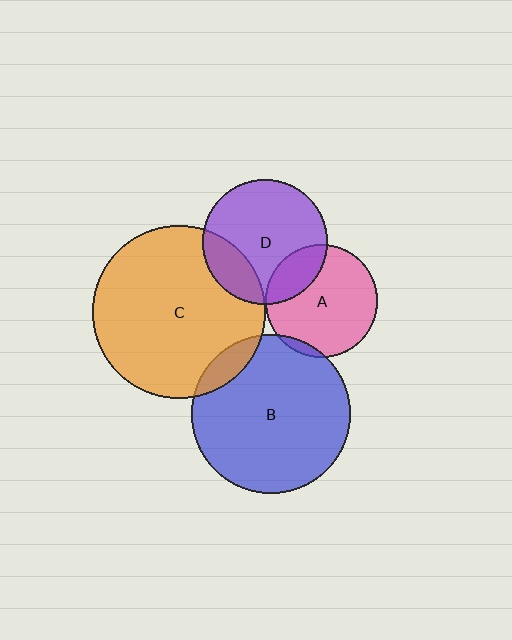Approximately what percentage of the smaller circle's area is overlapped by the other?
Approximately 20%.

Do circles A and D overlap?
Yes.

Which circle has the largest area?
Circle C (orange).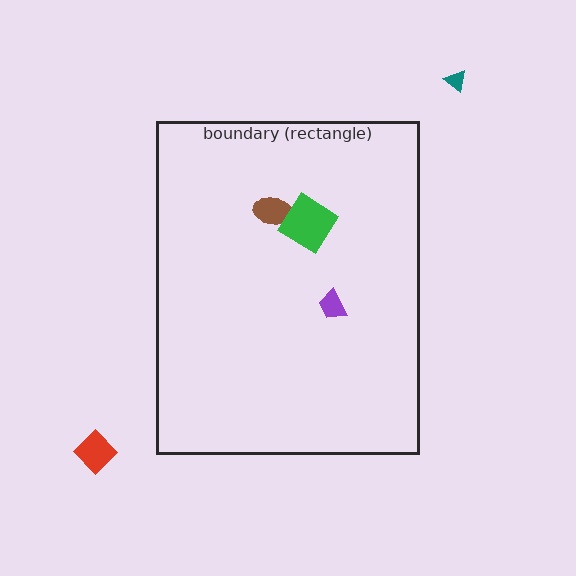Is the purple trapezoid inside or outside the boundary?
Inside.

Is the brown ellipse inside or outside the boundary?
Inside.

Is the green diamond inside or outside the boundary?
Inside.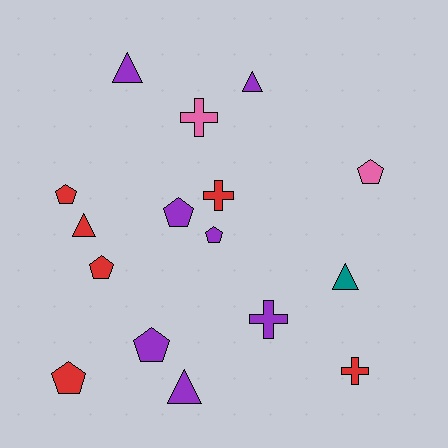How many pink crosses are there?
There is 1 pink cross.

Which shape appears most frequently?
Pentagon, with 7 objects.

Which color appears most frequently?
Purple, with 7 objects.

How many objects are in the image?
There are 16 objects.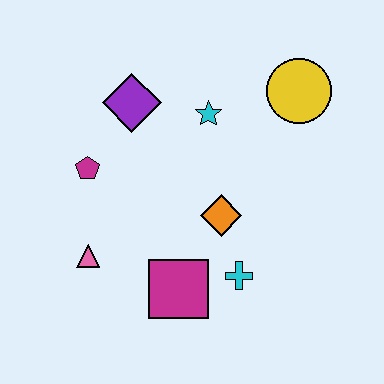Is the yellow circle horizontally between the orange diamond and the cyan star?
No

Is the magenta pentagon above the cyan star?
No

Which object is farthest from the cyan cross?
The purple diamond is farthest from the cyan cross.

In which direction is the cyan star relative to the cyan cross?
The cyan star is above the cyan cross.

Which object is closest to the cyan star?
The purple diamond is closest to the cyan star.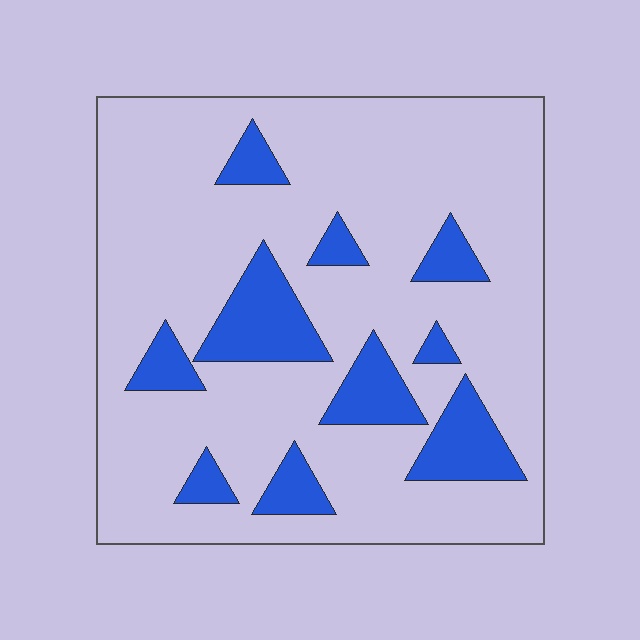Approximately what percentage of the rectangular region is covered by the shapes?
Approximately 20%.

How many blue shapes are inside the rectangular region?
10.